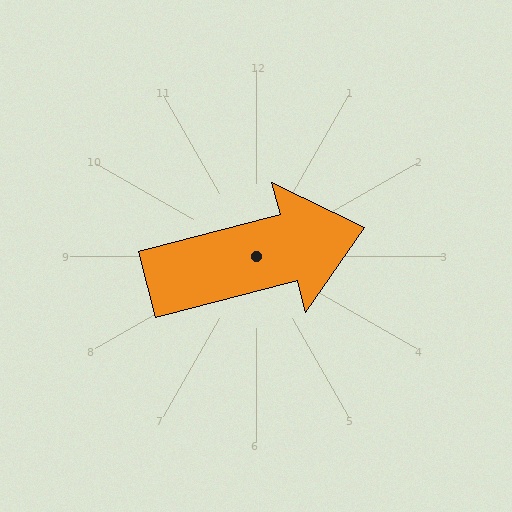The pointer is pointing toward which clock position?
Roughly 3 o'clock.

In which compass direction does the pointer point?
East.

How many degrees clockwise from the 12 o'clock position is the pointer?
Approximately 75 degrees.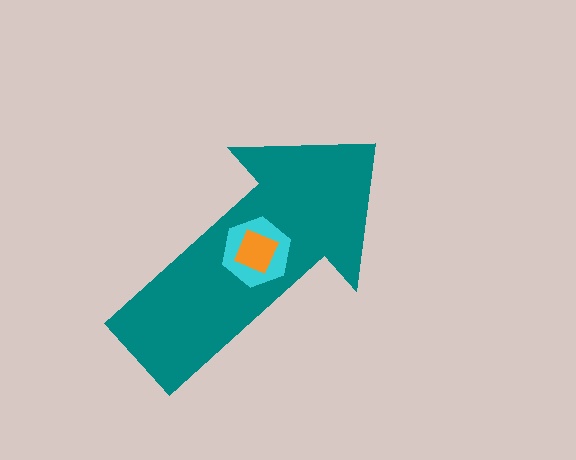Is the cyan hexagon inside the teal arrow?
Yes.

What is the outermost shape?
The teal arrow.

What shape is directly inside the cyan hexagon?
The orange diamond.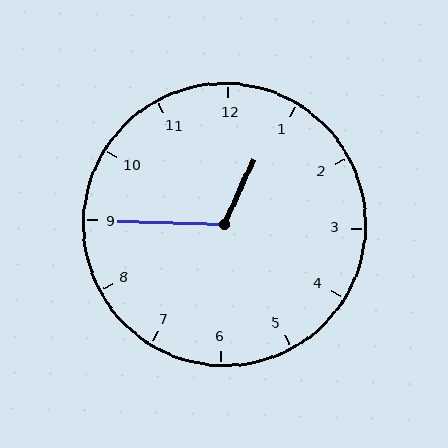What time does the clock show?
12:45.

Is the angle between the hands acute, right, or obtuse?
It is obtuse.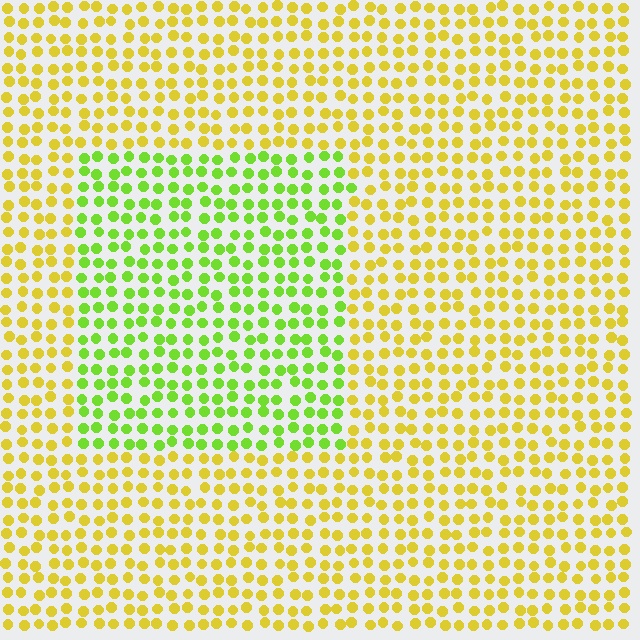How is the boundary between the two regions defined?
The boundary is defined purely by a slight shift in hue (about 43 degrees). Spacing, size, and orientation are identical on both sides.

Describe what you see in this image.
The image is filled with small yellow elements in a uniform arrangement. A rectangle-shaped region is visible where the elements are tinted to a slightly different hue, forming a subtle color boundary.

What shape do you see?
I see a rectangle.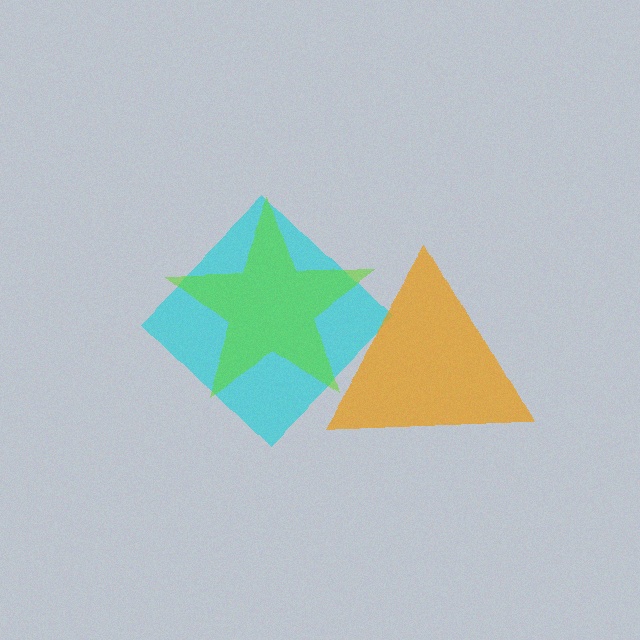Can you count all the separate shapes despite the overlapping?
Yes, there are 3 separate shapes.